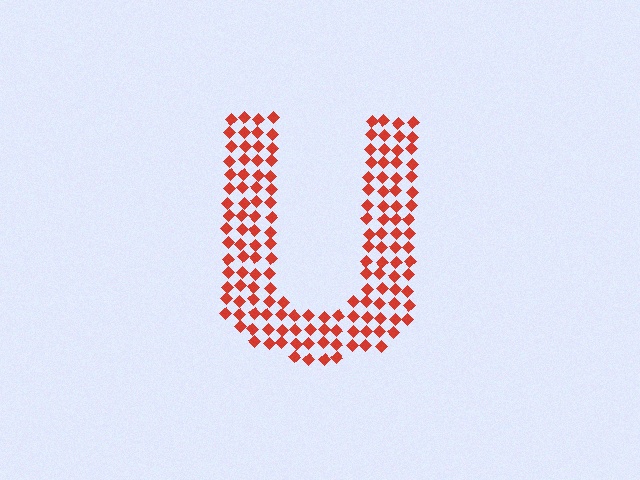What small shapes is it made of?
It is made of small diamonds.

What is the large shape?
The large shape is the letter U.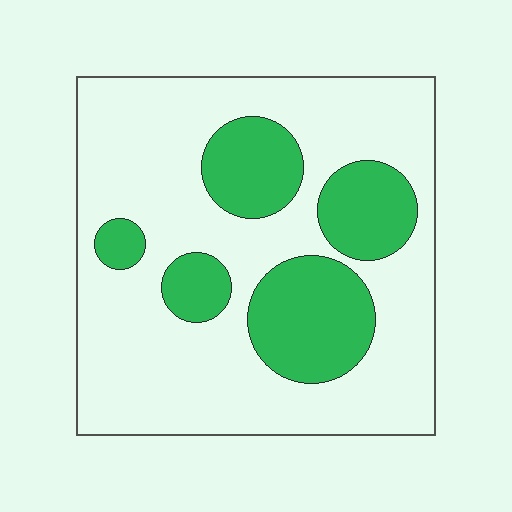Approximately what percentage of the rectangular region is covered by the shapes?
Approximately 25%.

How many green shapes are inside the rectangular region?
5.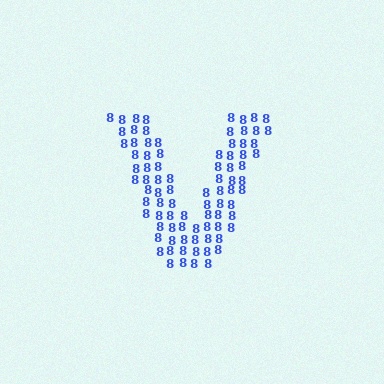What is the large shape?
The large shape is the letter V.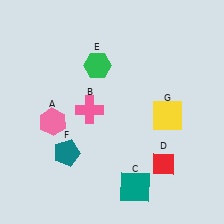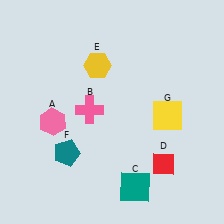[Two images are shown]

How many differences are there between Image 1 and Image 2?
There is 1 difference between the two images.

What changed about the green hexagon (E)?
In Image 1, E is green. In Image 2, it changed to yellow.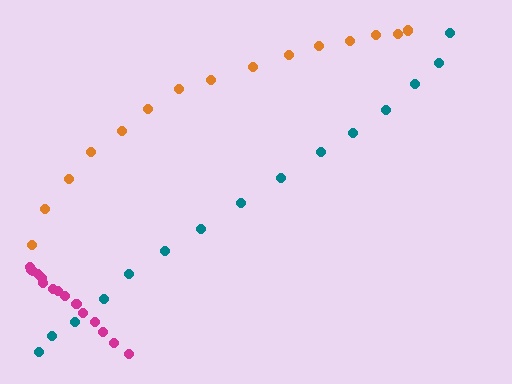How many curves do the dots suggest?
There are 3 distinct paths.